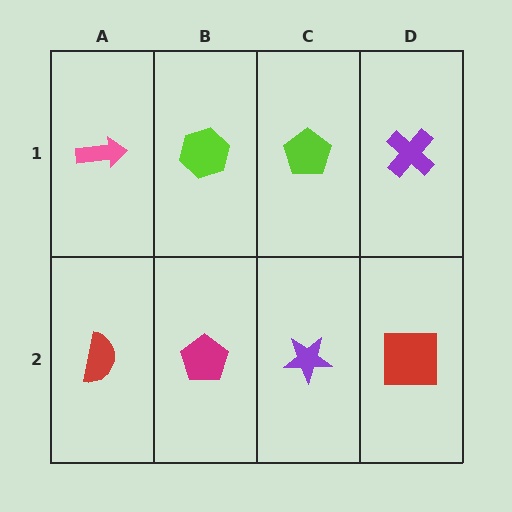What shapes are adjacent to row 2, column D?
A purple cross (row 1, column D), a purple star (row 2, column C).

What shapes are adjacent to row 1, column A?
A red semicircle (row 2, column A), a lime hexagon (row 1, column B).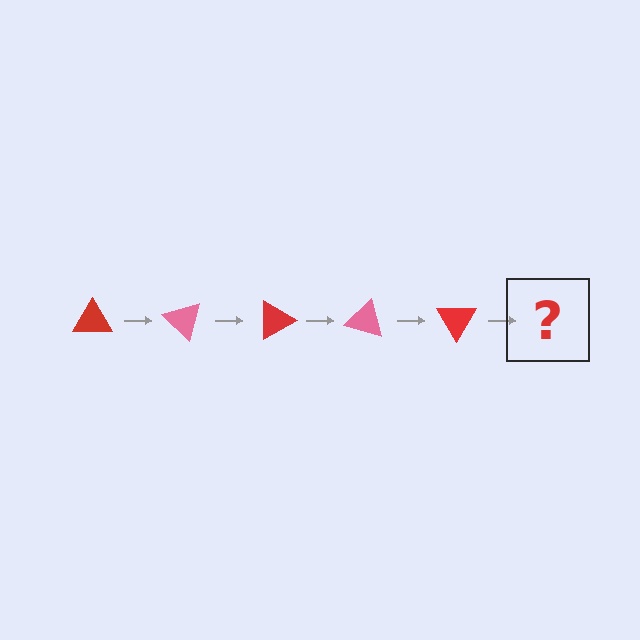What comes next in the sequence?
The next element should be a pink triangle, rotated 225 degrees from the start.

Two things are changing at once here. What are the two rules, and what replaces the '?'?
The two rules are that it rotates 45 degrees each step and the color cycles through red and pink. The '?' should be a pink triangle, rotated 225 degrees from the start.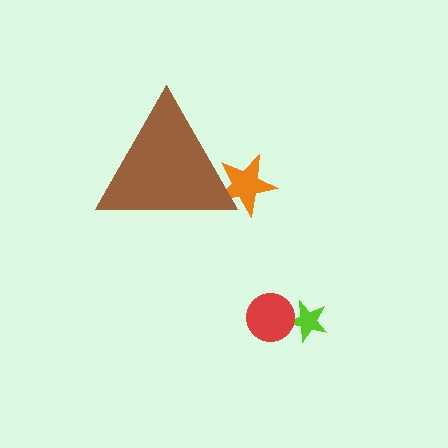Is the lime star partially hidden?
No, the lime star is fully visible.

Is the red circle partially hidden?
No, the red circle is fully visible.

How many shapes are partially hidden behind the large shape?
1 shape is partially hidden.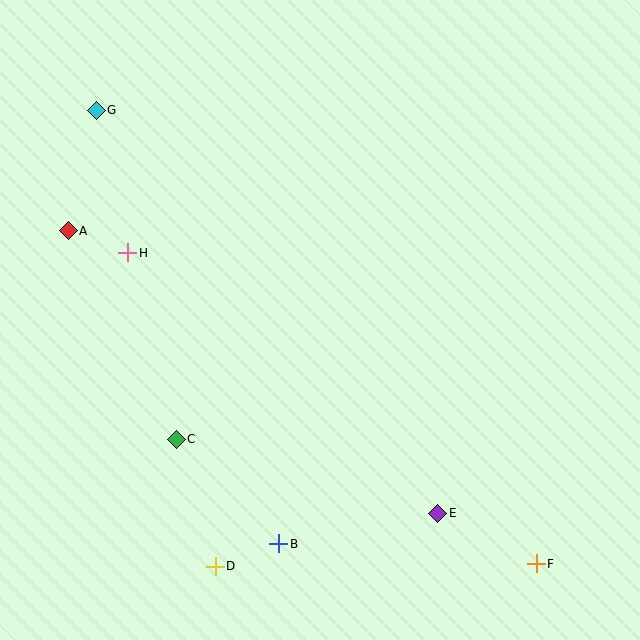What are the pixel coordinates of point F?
Point F is at (536, 564).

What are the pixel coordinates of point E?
Point E is at (438, 513).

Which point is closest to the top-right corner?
Point E is closest to the top-right corner.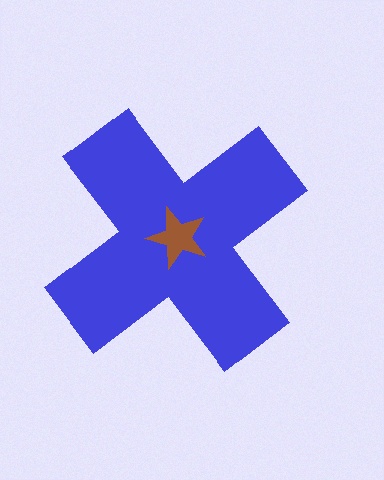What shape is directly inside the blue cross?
The brown star.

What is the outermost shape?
The blue cross.